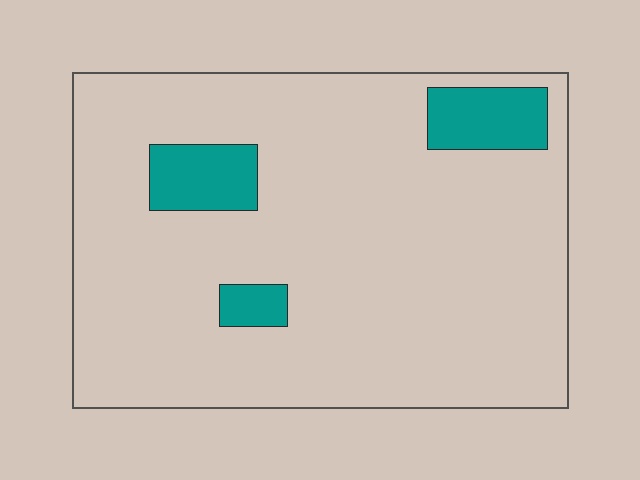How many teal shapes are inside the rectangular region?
3.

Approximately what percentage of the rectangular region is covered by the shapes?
Approximately 10%.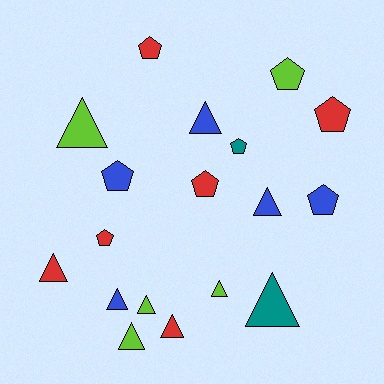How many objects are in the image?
There are 18 objects.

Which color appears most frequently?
Red, with 6 objects.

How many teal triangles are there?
There is 1 teal triangle.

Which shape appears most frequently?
Triangle, with 10 objects.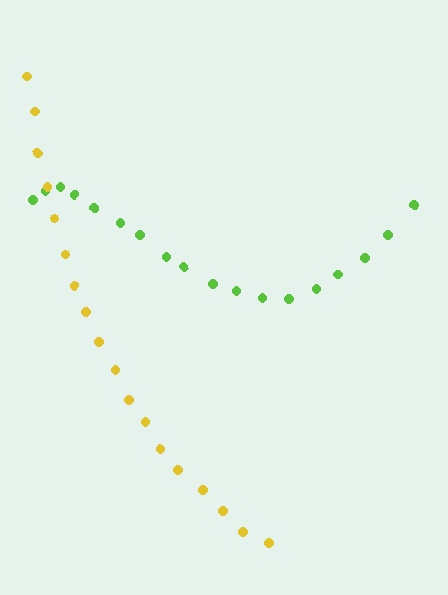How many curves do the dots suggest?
There are 2 distinct paths.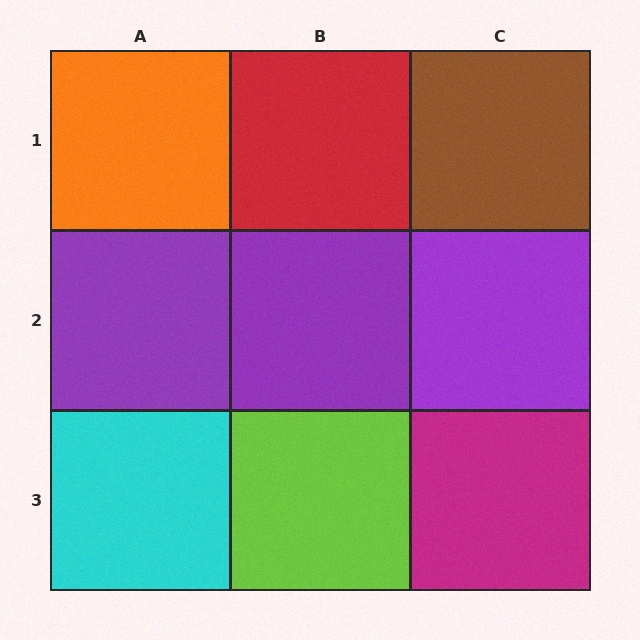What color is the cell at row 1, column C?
Brown.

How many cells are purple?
3 cells are purple.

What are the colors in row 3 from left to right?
Cyan, lime, magenta.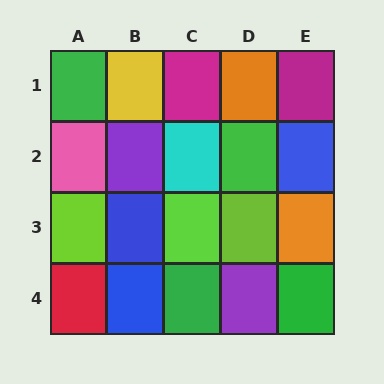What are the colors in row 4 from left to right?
Red, blue, green, purple, green.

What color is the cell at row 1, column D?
Orange.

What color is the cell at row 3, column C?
Lime.